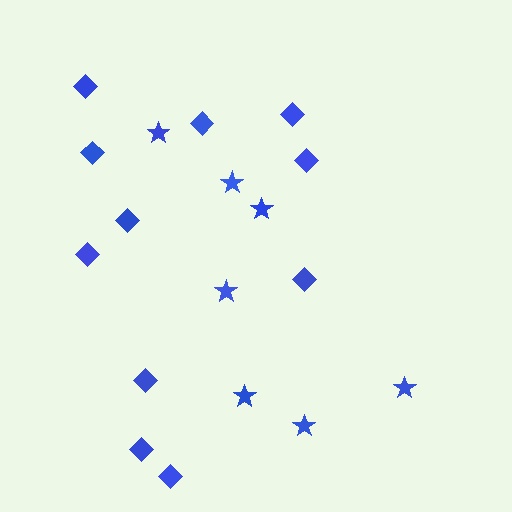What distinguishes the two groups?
There are 2 groups: one group of stars (7) and one group of diamonds (11).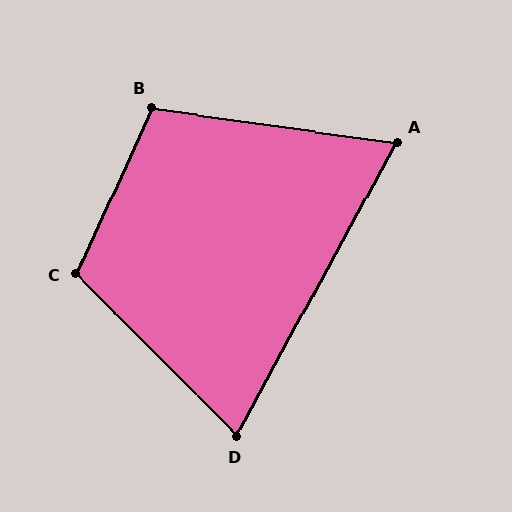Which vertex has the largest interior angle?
C, at approximately 111 degrees.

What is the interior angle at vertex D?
Approximately 73 degrees (acute).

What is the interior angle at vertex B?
Approximately 107 degrees (obtuse).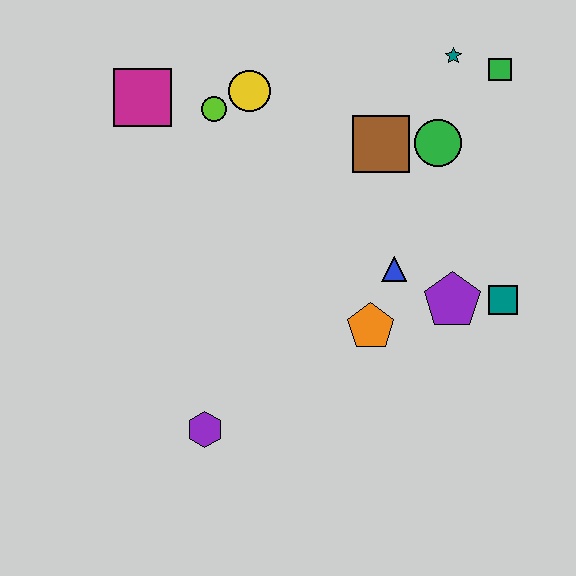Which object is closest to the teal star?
The green square is closest to the teal star.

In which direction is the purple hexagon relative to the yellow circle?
The purple hexagon is below the yellow circle.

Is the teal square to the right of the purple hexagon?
Yes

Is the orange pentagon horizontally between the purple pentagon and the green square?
No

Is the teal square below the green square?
Yes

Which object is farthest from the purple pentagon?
The magenta square is farthest from the purple pentagon.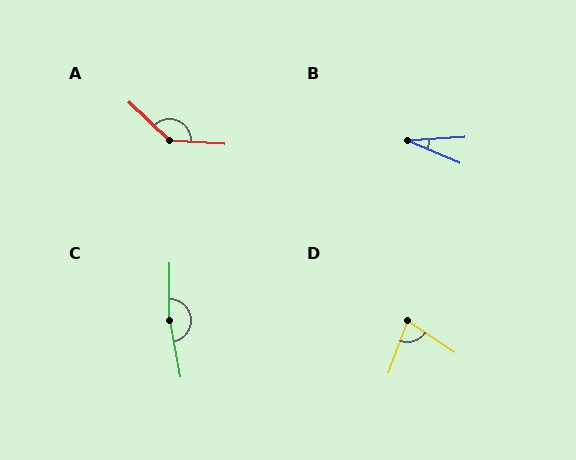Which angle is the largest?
C, at approximately 168 degrees.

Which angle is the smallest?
B, at approximately 26 degrees.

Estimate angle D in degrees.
Approximately 77 degrees.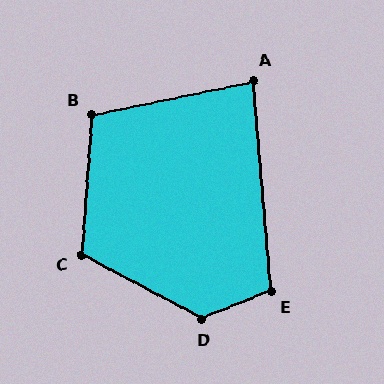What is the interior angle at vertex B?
Approximately 106 degrees (obtuse).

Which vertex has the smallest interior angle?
A, at approximately 83 degrees.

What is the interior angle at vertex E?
Approximately 107 degrees (obtuse).